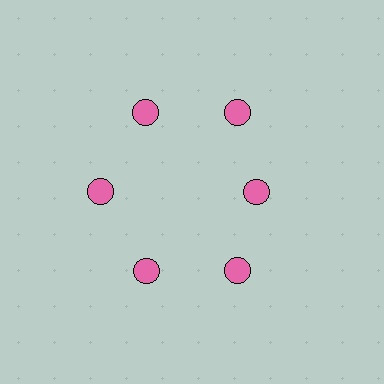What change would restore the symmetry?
The symmetry would be restored by moving it outward, back onto the ring so that all 6 circles sit at equal angles and equal distance from the center.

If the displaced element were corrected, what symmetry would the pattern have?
It would have 6-fold rotational symmetry — the pattern would map onto itself every 60 degrees.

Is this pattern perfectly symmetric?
No. The 6 pink circles are arranged in a ring, but one element near the 3 o'clock position is pulled inward toward the center, breaking the 6-fold rotational symmetry.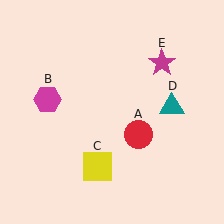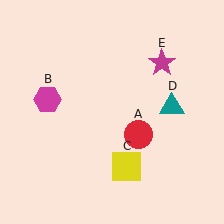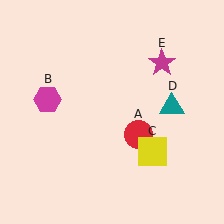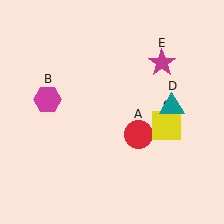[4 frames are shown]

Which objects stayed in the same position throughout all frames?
Red circle (object A) and magenta hexagon (object B) and teal triangle (object D) and magenta star (object E) remained stationary.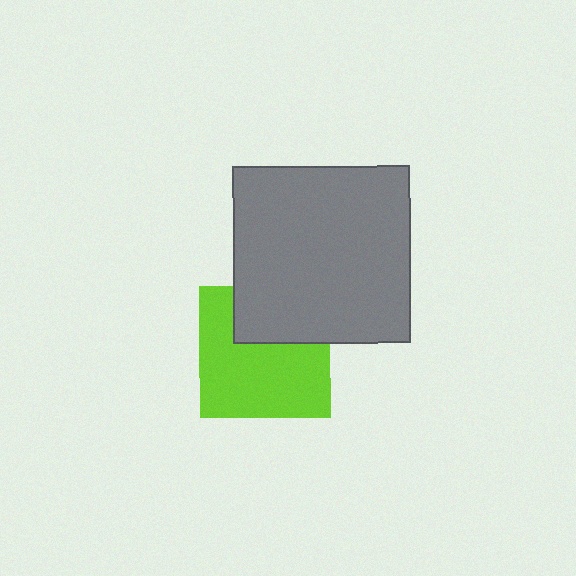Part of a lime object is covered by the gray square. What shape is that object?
It is a square.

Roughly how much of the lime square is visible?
Most of it is visible (roughly 68%).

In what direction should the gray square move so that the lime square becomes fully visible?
The gray square should move up. That is the shortest direction to clear the overlap and leave the lime square fully visible.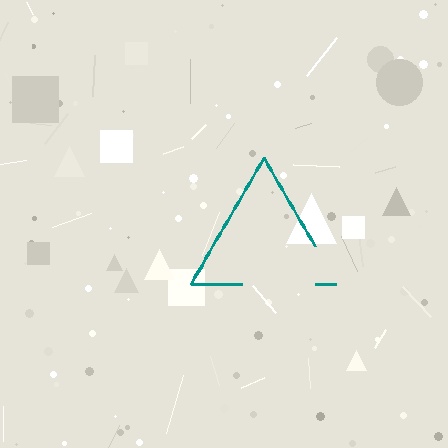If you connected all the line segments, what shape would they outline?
They would outline a triangle.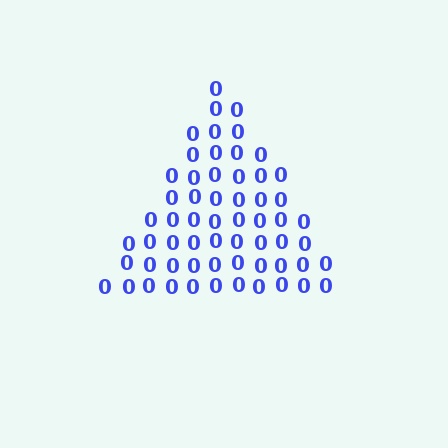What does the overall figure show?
The overall figure shows a triangle.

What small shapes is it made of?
It is made of small digit 0's.